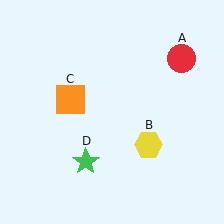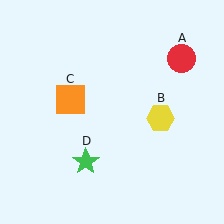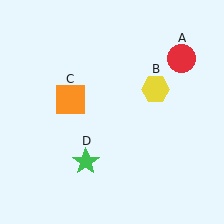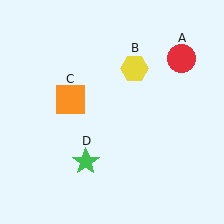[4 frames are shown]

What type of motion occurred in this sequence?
The yellow hexagon (object B) rotated counterclockwise around the center of the scene.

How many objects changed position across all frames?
1 object changed position: yellow hexagon (object B).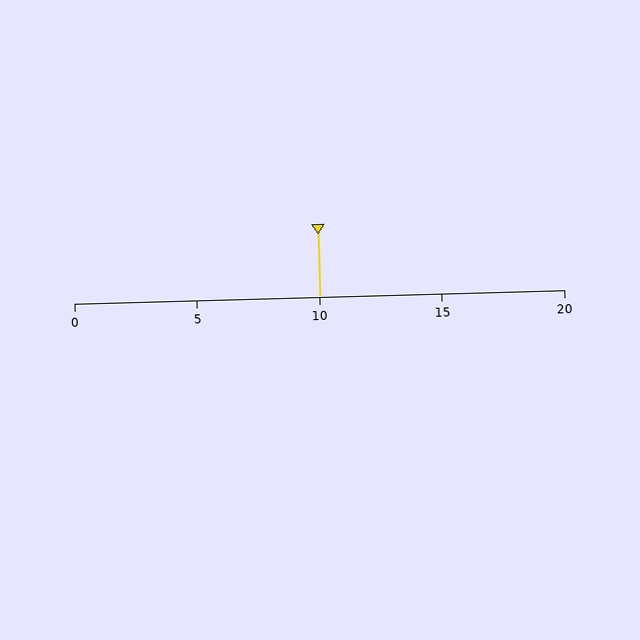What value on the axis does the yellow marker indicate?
The marker indicates approximately 10.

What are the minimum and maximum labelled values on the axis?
The axis runs from 0 to 20.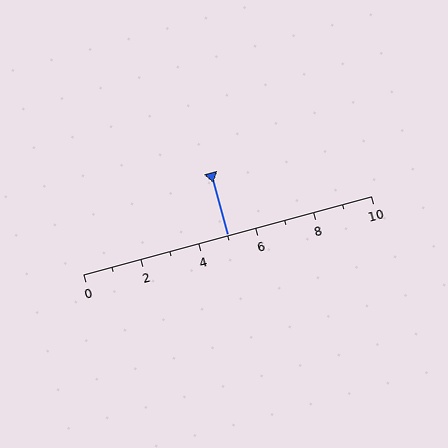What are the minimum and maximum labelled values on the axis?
The axis runs from 0 to 10.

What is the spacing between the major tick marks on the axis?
The major ticks are spaced 2 apart.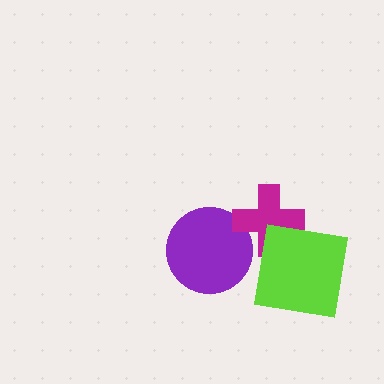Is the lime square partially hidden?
No, no other shape covers it.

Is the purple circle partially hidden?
Yes, it is partially covered by another shape.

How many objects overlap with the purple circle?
1 object overlaps with the purple circle.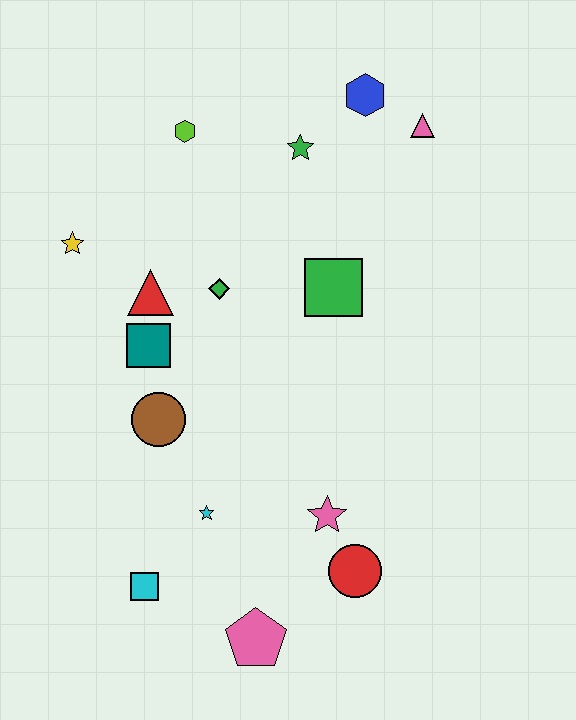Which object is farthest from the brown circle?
The pink triangle is farthest from the brown circle.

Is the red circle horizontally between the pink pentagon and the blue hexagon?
Yes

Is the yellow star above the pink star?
Yes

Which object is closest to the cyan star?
The cyan square is closest to the cyan star.